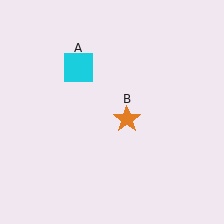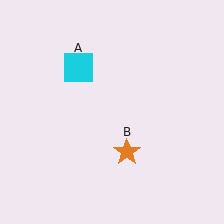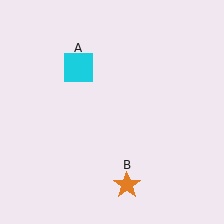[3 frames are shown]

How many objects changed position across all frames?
1 object changed position: orange star (object B).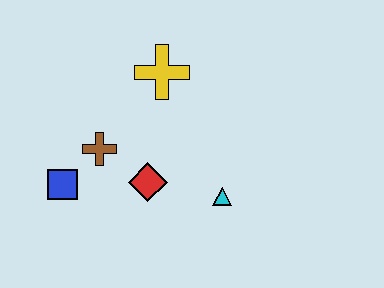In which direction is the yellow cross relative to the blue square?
The yellow cross is above the blue square.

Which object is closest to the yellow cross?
The brown cross is closest to the yellow cross.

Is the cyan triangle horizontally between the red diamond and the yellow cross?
No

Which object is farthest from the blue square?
The cyan triangle is farthest from the blue square.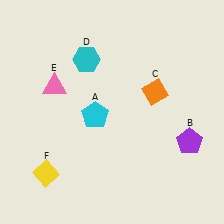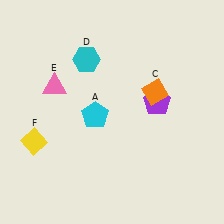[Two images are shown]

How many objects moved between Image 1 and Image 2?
2 objects moved between the two images.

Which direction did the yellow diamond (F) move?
The yellow diamond (F) moved up.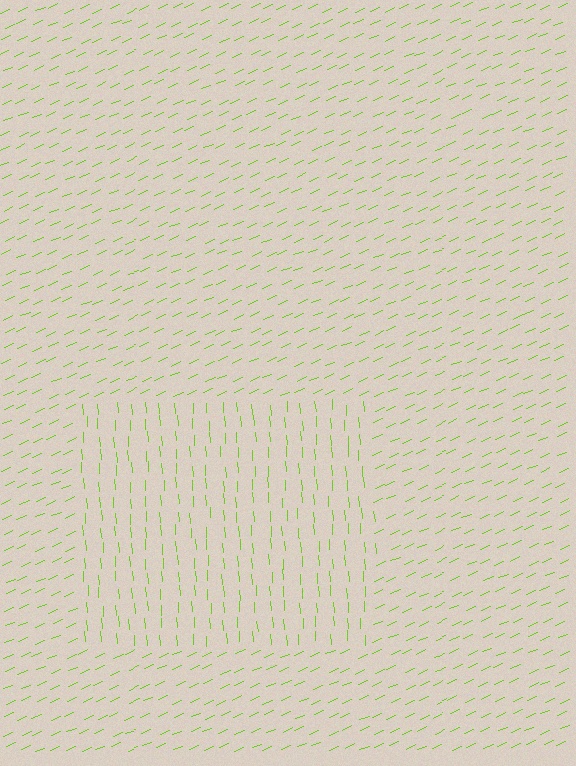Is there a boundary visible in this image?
Yes, there is a texture boundary formed by a change in line orientation.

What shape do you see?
I see a rectangle.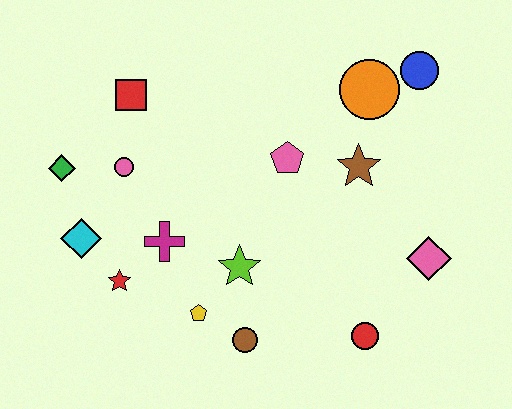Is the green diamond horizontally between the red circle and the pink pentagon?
No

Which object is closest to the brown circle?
The yellow pentagon is closest to the brown circle.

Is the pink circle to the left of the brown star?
Yes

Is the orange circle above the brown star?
Yes